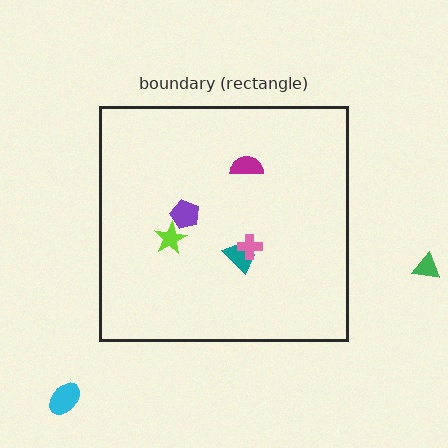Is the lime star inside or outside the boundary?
Inside.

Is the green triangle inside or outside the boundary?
Outside.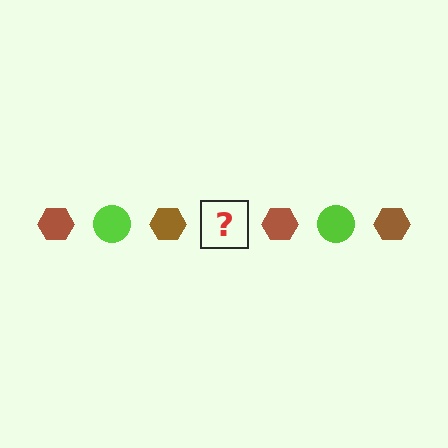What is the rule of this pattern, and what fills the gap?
The rule is that the pattern alternates between brown hexagon and lime circle. The gap should be filled with a lime circle.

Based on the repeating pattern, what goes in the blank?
The blank should be a lime circle.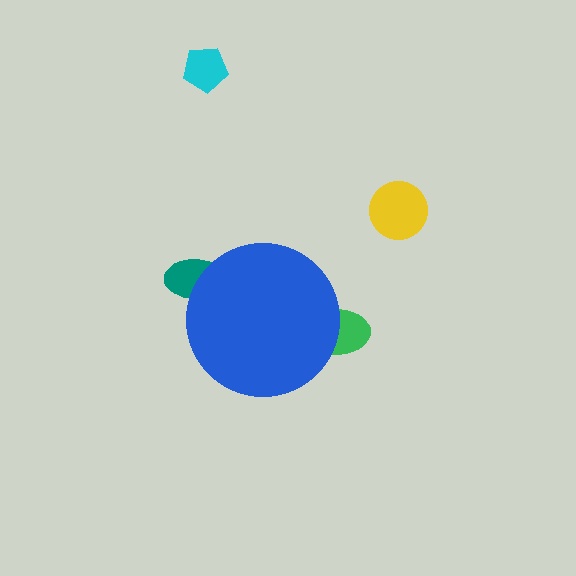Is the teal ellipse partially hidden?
Yes, the teal ellipse is partially hidden behind the blue circle.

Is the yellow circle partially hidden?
No, the yellow circle is fully visible.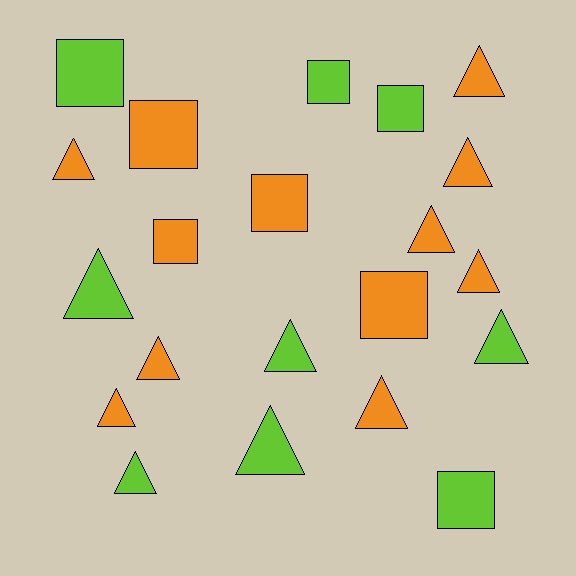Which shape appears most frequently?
Triangle, with 13 objects.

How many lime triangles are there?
There are 5 lime triangles.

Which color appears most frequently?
Orange, with 12 objects.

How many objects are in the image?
There are 21 objects.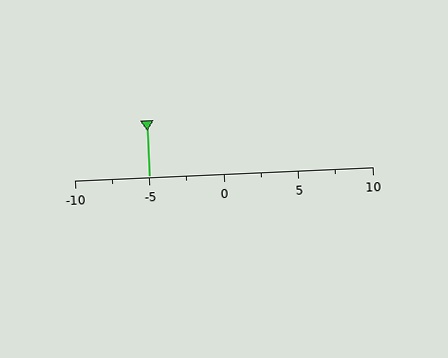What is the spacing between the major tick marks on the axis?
The major ticks are spaced 5 apart.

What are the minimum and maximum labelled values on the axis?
The axis runs from -10 to 10.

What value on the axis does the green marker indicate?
The marker indicates approximately -5.